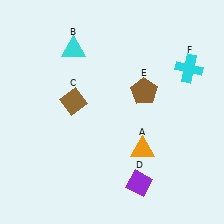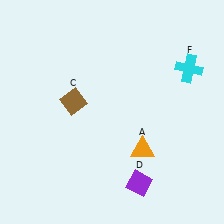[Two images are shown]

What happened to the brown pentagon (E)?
The brown pentagon (E) was removed in Image 2. It was in the top-right area of Image 1.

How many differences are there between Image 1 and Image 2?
There are 2 differences between the two images.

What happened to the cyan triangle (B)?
The cyan triangle (B) was removed in Image 2. It was in the top-left area of Image 1.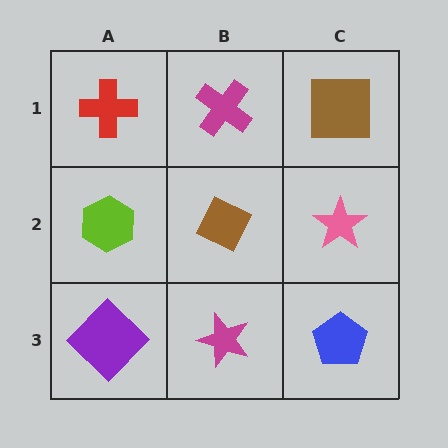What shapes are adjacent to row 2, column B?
A magenta cross (row 1, column B), a magenta star (row 3, column B), a lime hexagon (row 2, column A), a pink star (row 2, column C).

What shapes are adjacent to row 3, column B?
A brown diamond (row 2, column B), a purple diamond (row 3, column A), a blue pentagon (row 3, column C).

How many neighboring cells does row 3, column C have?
2.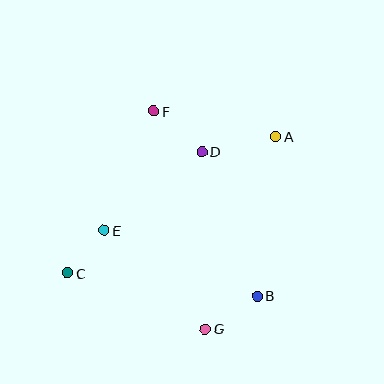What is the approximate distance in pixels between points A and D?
The distance between A and D is approximately 75 pixels.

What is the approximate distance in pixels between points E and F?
The distance between E and F is approximately 129 pixels.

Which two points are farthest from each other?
Points A and C are farthest from each other.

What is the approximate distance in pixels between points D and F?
The distance between D and F is approximately 62 pixels.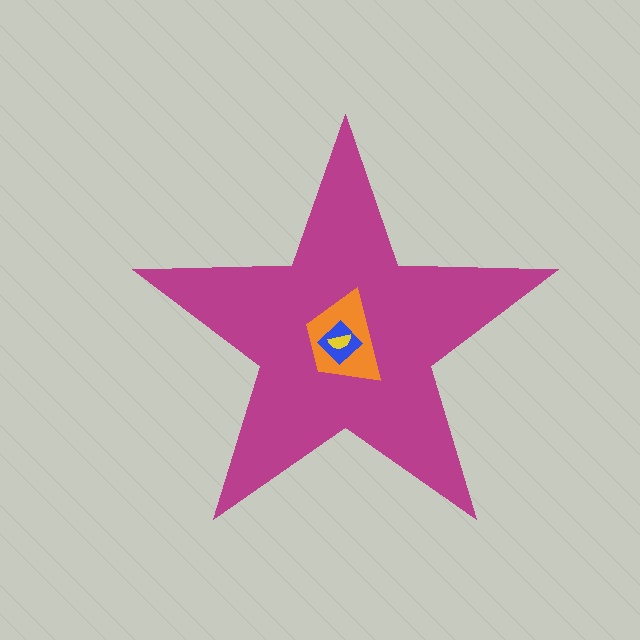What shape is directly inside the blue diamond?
The yellow semicircle.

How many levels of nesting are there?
4.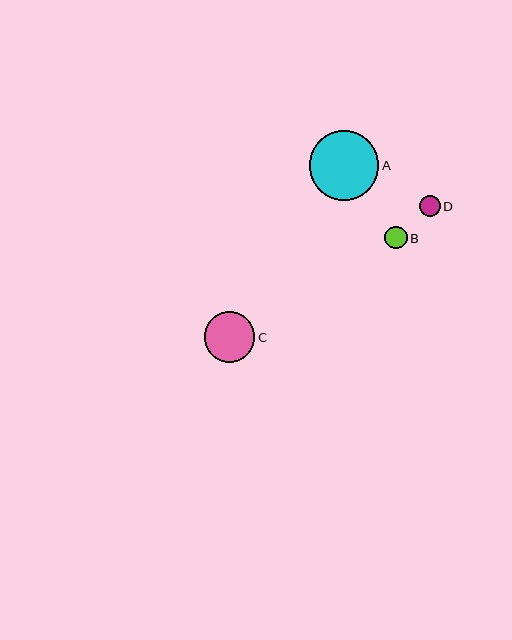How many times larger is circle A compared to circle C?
Circle A is approximately 1.4 times the size of circle C.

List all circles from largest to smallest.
From largest to smallest: A, C, B, D.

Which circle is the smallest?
Circle D is the smallest with a size of approximately 21 pixels.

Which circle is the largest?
Circle A is the largest with a size of approximately 70 pixels.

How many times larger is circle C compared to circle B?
Circle C is approximately 2.2 times the size of circle B.